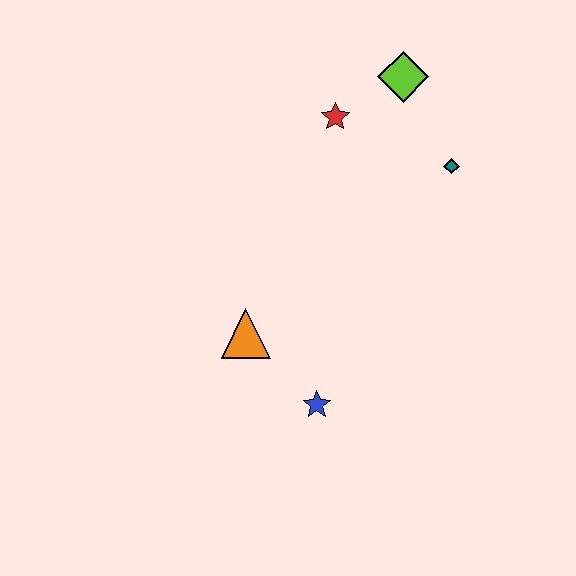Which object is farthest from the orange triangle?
The lime diamond is farthest from the orange triangle.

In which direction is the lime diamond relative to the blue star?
The lime diamond is above the blue star.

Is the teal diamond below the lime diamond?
Yes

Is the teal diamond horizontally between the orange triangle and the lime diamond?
No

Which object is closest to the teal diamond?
The lime diamond is closest to the teal diamond.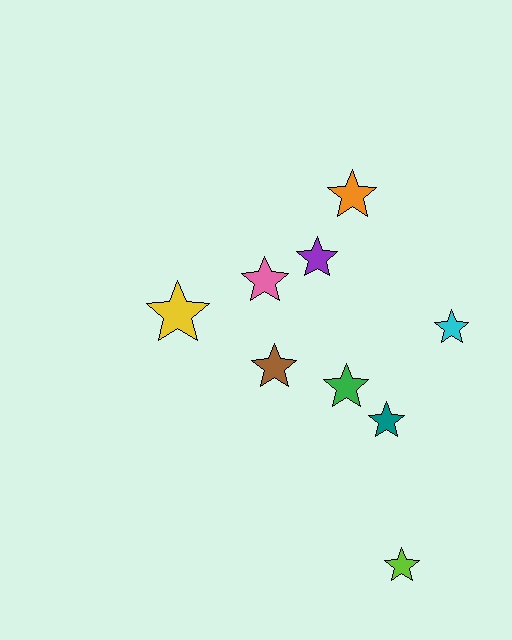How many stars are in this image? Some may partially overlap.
There are 9 stars.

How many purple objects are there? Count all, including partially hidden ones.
There is 1 purple object.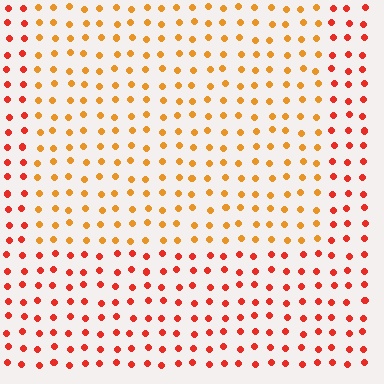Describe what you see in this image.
The image is filled with small red elements in a uniform arrangement. A rectangle-shaped region is visible where the elements are tinted to a slightly different hue, forming a subtle color boundary.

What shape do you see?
I see a rectangle.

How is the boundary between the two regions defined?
The boundary is defined purely by a slight shift in hue (about 32 degrees). Spacing, size, and orientation are identical on both sides.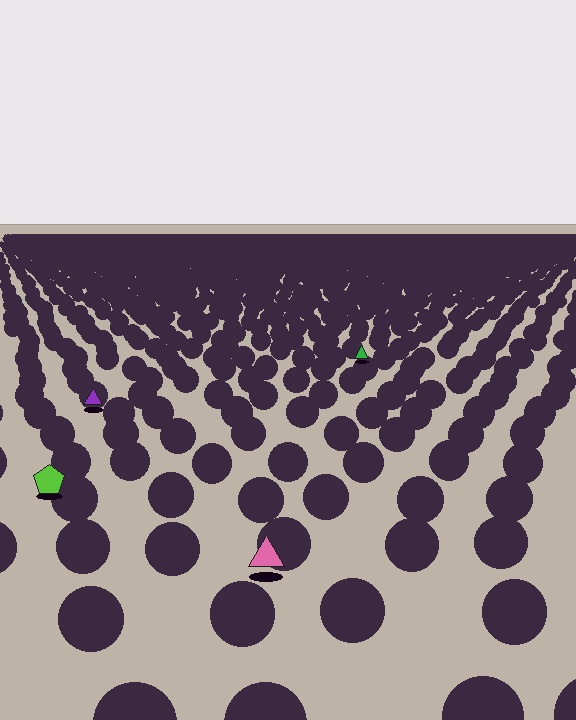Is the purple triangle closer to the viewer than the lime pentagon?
No. The lime pentagon is closer — you can tell from the texture gradient: the ground texture is coarser near it.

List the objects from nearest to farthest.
From nearest to farthest: the pink triangle, the lime pentagon, the purple triangle, the green triangle.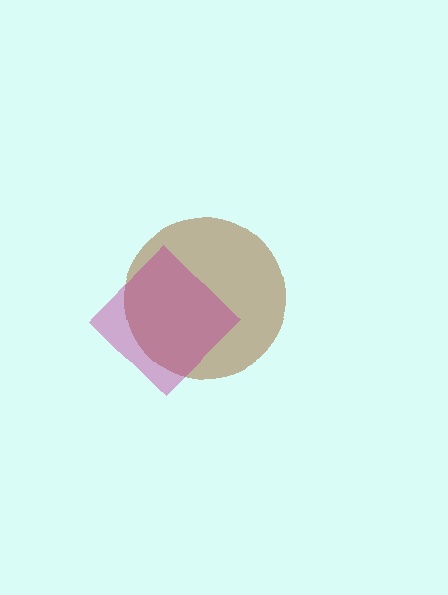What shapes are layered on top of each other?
The layered shapes are: a brown circle, a magenta diamond.